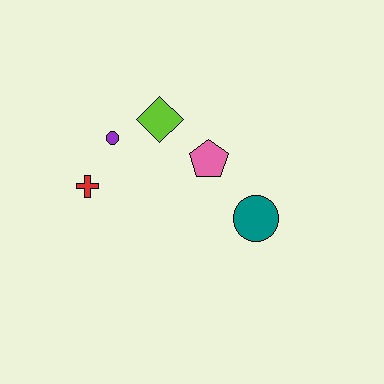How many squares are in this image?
There are no squares.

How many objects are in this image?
There are 5 objects.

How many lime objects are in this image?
There is 1 lime object.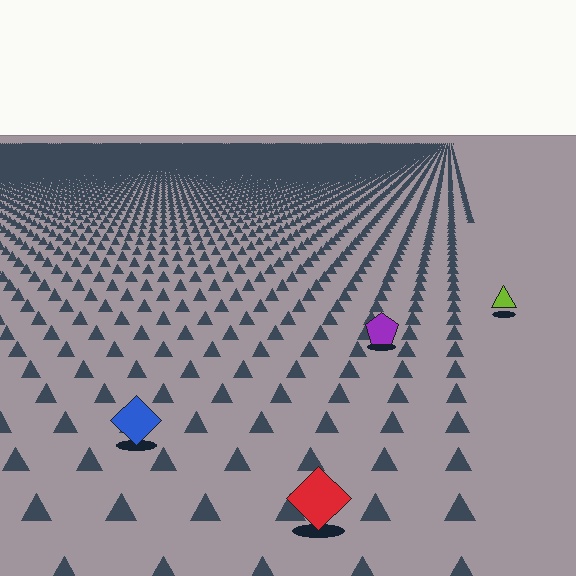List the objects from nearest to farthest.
From nearest to farthest: the red diamond, the blue diamond, the purple pentagon, the lime triangle.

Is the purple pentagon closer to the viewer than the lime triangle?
Yes. The purple pentagon is closer — you can tell from the texture gradient: the ground texture is coarser near it.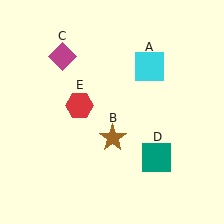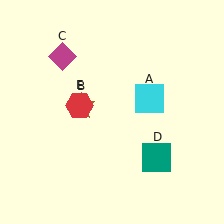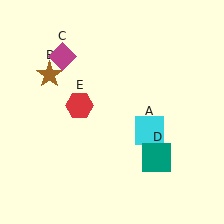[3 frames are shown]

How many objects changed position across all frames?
2 objects changed position: cyan square (object A), brown star (object B).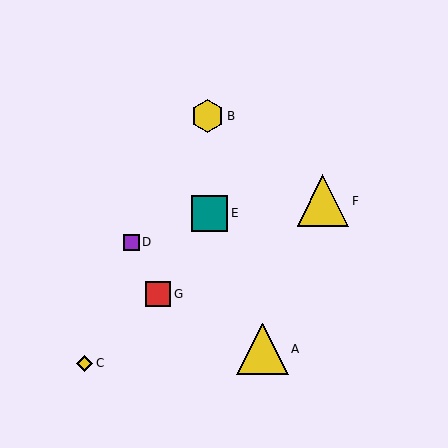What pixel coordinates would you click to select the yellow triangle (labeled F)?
Click at (323, 201) to select the yellow triangle F.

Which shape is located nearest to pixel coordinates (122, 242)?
The purple square (labeled D) at (131, 242) is nearest to that location.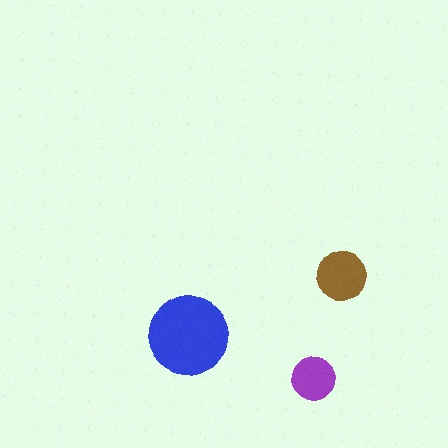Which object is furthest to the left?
The blue circle is leftmost.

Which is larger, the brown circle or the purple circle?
The brown one.